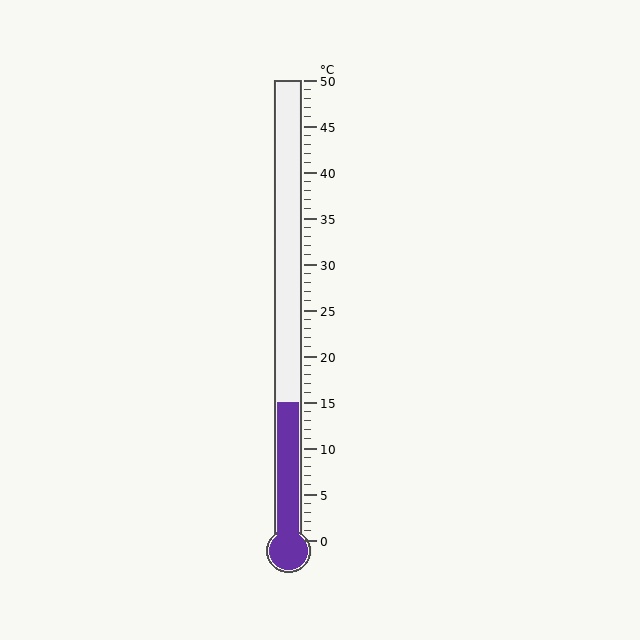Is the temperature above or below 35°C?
The temperature is below 35°C.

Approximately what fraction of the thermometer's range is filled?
The thermometer is filled to approximately 30% of its range.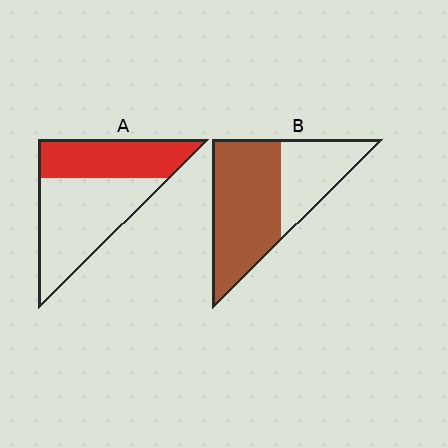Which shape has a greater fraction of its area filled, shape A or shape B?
Shape B.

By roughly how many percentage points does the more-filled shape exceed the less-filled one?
By roughly 25 percentage points (B over A).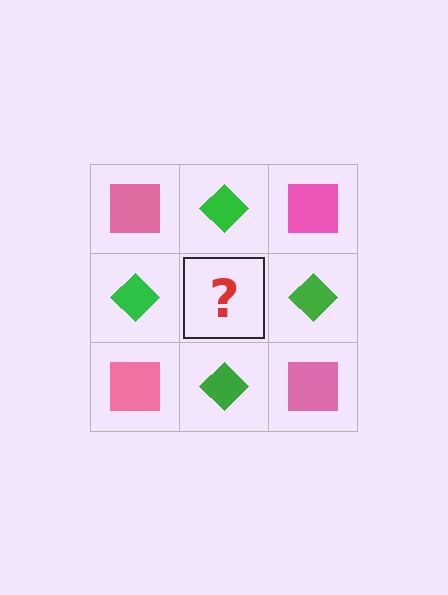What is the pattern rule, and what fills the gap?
The rule is that it alternates pink square and green diamond in a checkerboard pattern. The gap should be filled with a pink square.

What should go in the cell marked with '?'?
The missing cell should contain a pink square.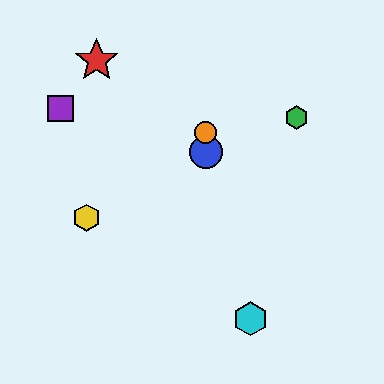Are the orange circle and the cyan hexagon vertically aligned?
No, the orange circle is at x≈206 and the cyan hexagon is at x≈251.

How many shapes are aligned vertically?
2 shapes (the blue circle, the orange circle) are aligned vertically.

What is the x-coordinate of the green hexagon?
The green hexagon is at x≈297.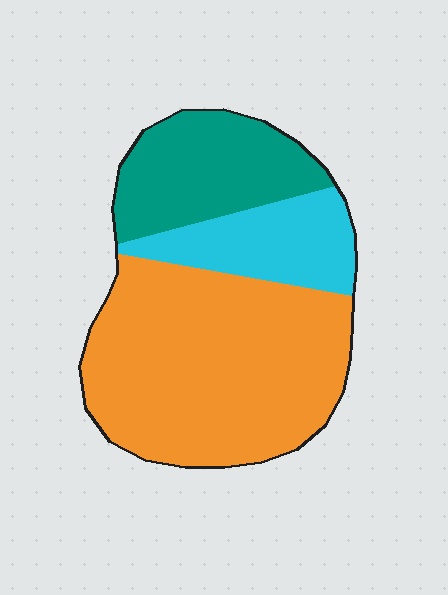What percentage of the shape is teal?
Teal covers about 25% of the shape.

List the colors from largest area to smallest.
From largest to smallest: orange, teal, cyan.